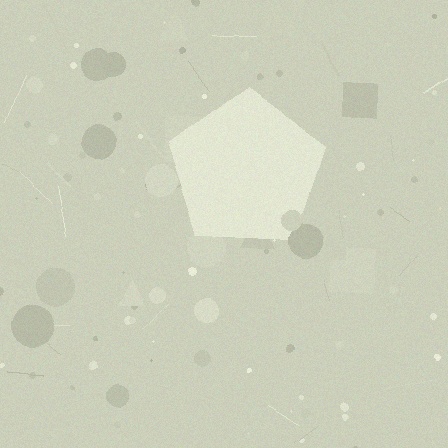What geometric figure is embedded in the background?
A pentagon is embedded in the background.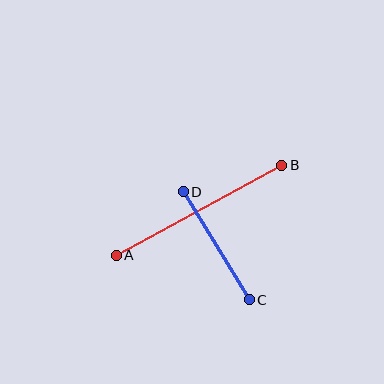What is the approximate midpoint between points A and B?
The midpoint is at approximately (199, 210) pixels.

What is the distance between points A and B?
The distance is approximately 188 pixels.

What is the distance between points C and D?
The distance is approximately 126 pixels.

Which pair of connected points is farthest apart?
Points A and B are farthest apart.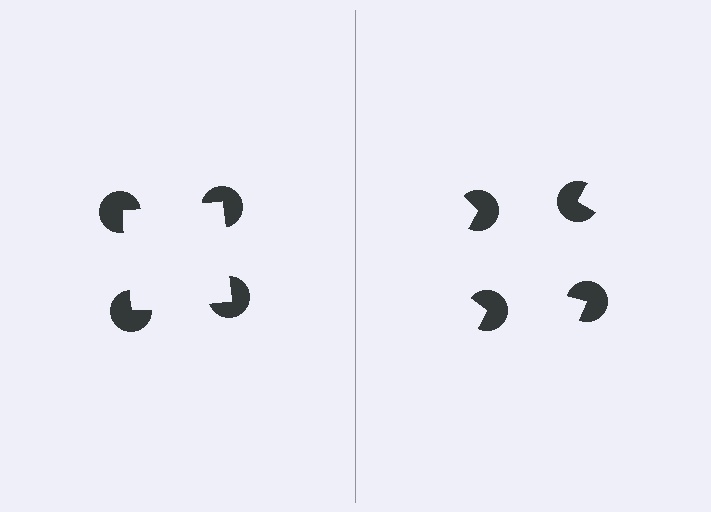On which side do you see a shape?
An illusory square appears on the left side. On the right side the wedge cuts are rotated, so no coherent shape forms.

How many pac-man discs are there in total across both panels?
8 — 4 on each side.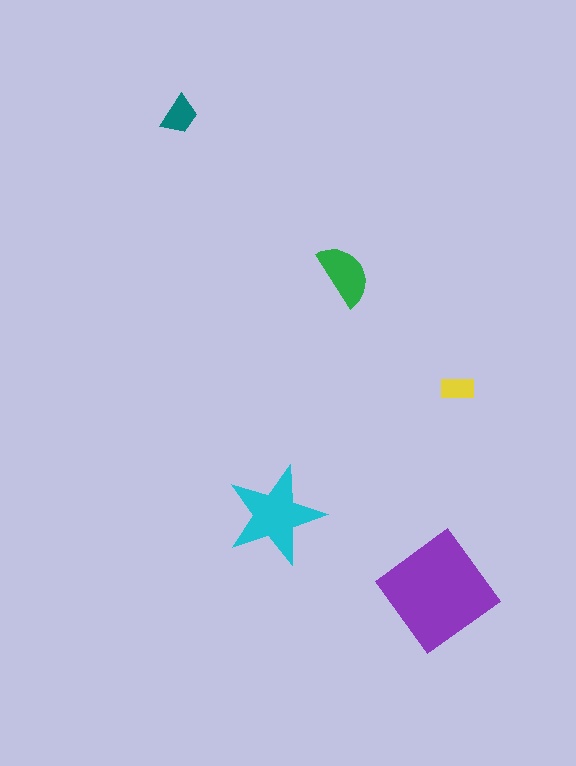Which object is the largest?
The purple diamond.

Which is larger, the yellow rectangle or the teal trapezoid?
The teal trapezoid.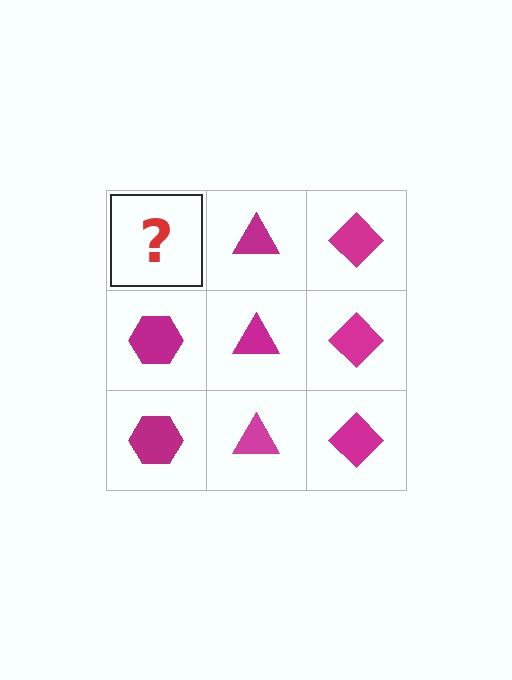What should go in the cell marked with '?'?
The missing cell should contain a magenta hexagon.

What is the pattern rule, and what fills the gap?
The rule is that each column has a consistent shape. The gap should be filled with a magenta hexagon.